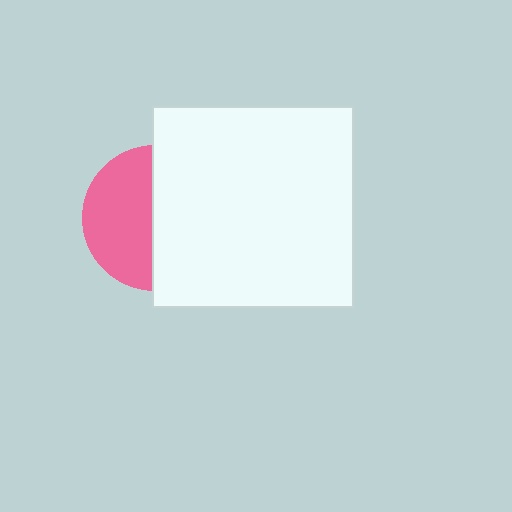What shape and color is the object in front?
The object in front is a white square.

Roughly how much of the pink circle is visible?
About half of it is visible (roughly 47%).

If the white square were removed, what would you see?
You would see the complete pink circle.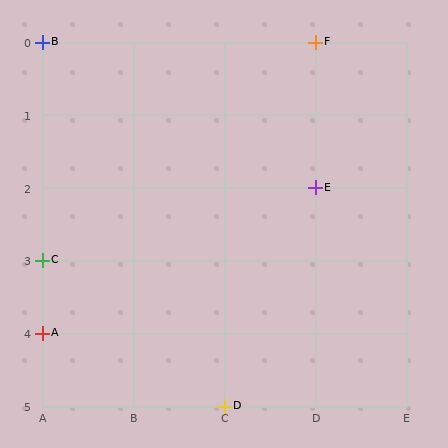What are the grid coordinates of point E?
Point E is at grid coordinates (D, 2).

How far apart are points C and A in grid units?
Points C and A are 1 row apart.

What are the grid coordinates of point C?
Point C is at grid coordinates (A, 3).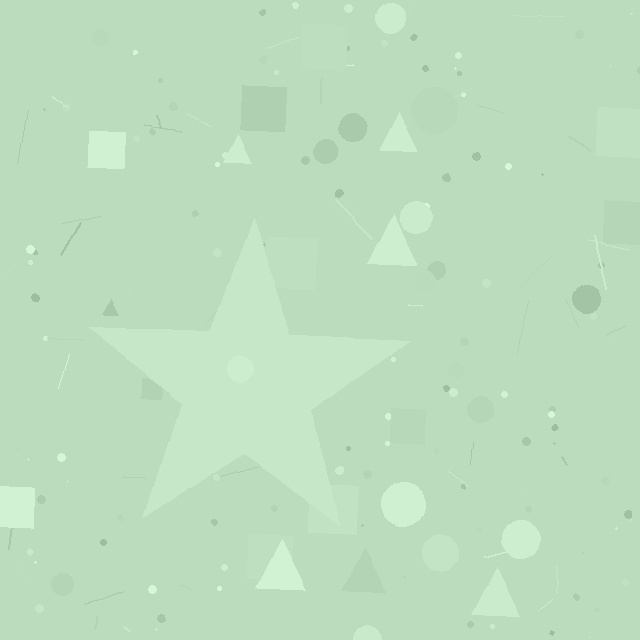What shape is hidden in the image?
A star is hidden in the image.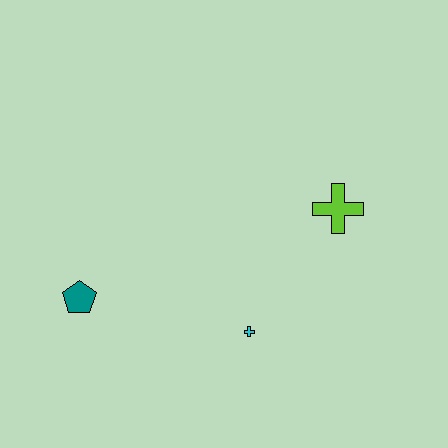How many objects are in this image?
There are 3 objects.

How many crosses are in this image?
There are 2 crosses.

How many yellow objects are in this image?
There are no yellow objects.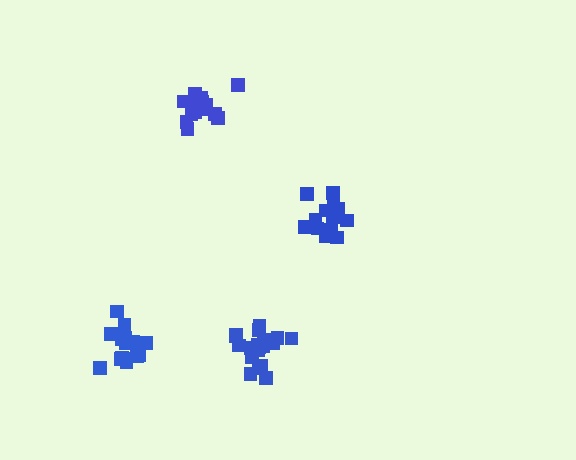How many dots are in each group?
Group 1: 19 dots, Group 2: 17 dots, Group 3: 17 dots, Group 4: 14 dots (67 total).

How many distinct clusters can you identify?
There are 4 distinct clusters.